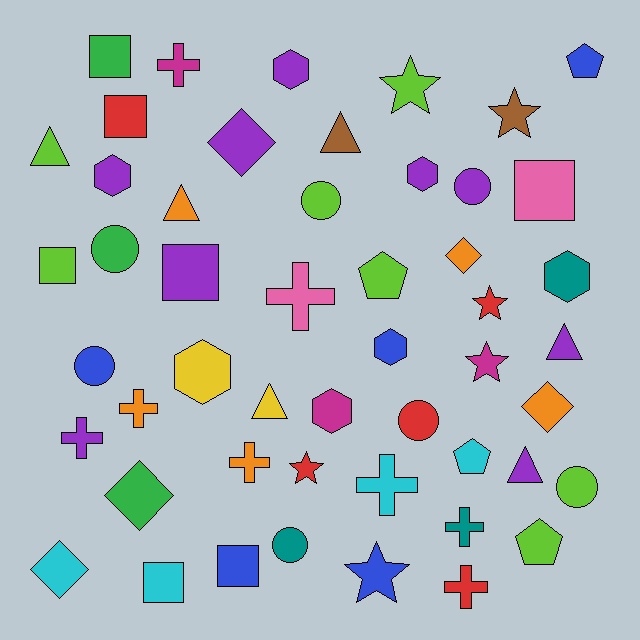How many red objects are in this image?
There are 5 red objects.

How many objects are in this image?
There are 50 objects.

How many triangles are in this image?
There are 6 triangles.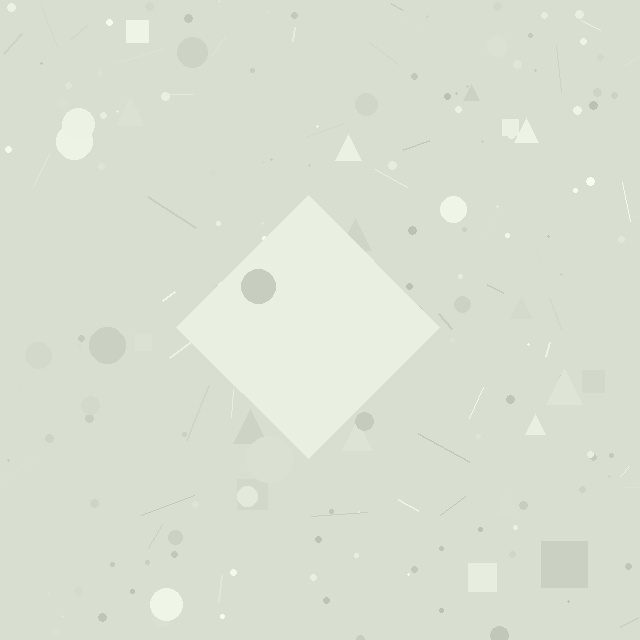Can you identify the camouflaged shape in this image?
The camouflaged shape is a diamond.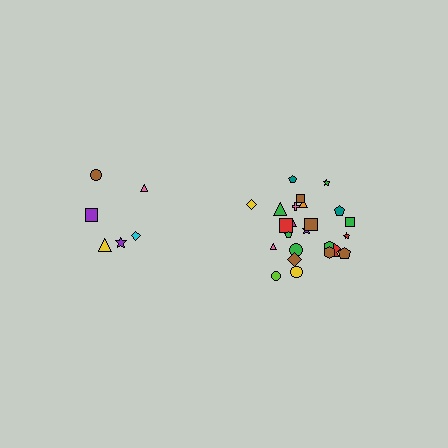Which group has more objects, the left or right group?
The right group.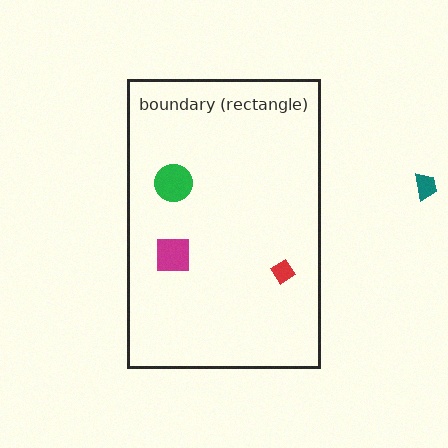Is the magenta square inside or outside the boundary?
Inside.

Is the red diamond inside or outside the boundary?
Inside.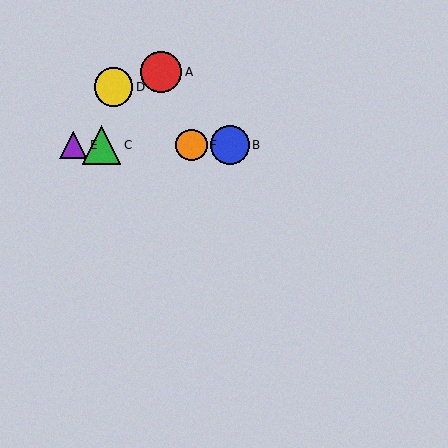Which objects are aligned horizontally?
Objects B, C, E, F are aligned horizontally.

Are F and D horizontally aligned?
No, F is at y≈145 and D is at y≈87.